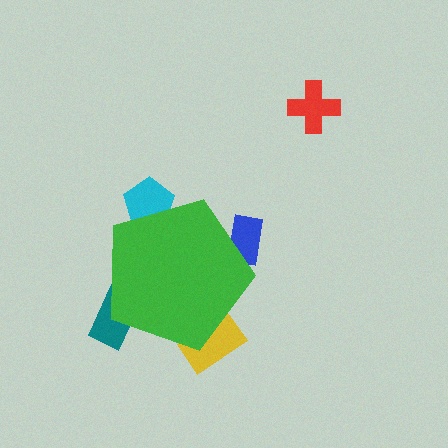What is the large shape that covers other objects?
A green pentagon.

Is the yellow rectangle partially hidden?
Yes, the yellow rectangle is partially hidden behind the green pentagon.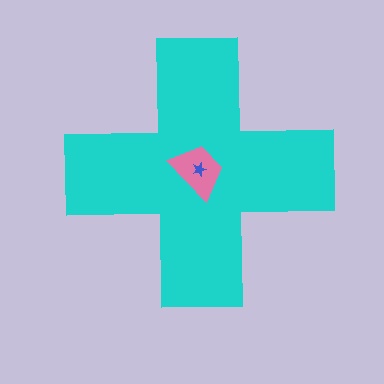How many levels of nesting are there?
3.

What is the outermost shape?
The cyan cross.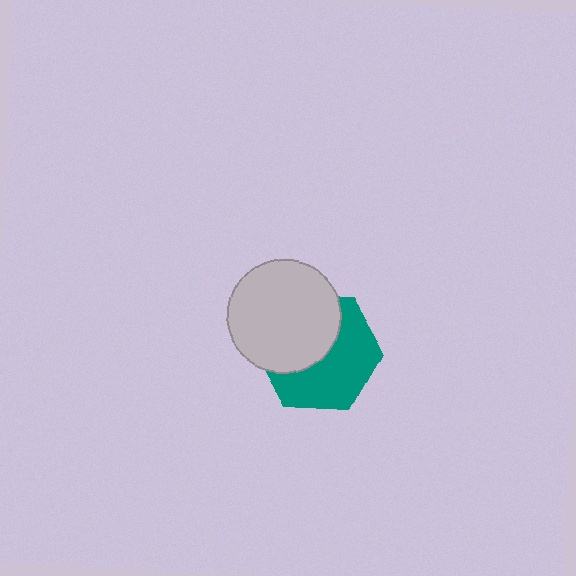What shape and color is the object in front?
The object in front is a light gray circle.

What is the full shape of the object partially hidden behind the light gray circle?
The partially hidden object is a teal hexagon.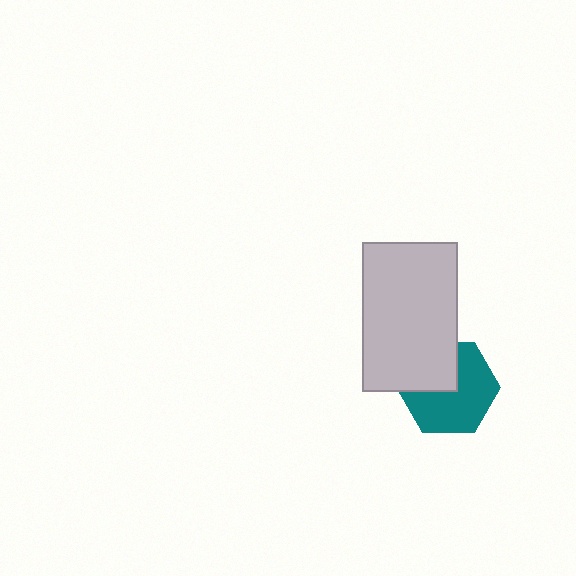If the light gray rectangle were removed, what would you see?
You would see the complete teal hexagon.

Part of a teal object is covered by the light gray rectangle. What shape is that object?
It is a hexagon.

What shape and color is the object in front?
The object in front is a light gray rectangle.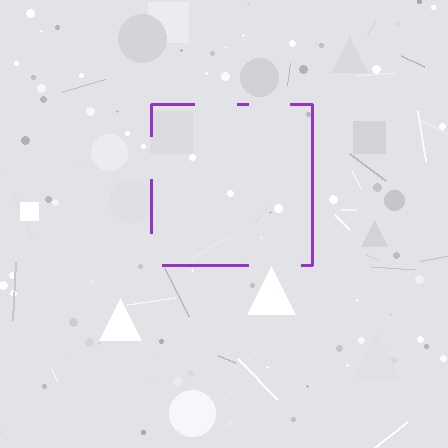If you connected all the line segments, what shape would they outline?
They would outline a square.